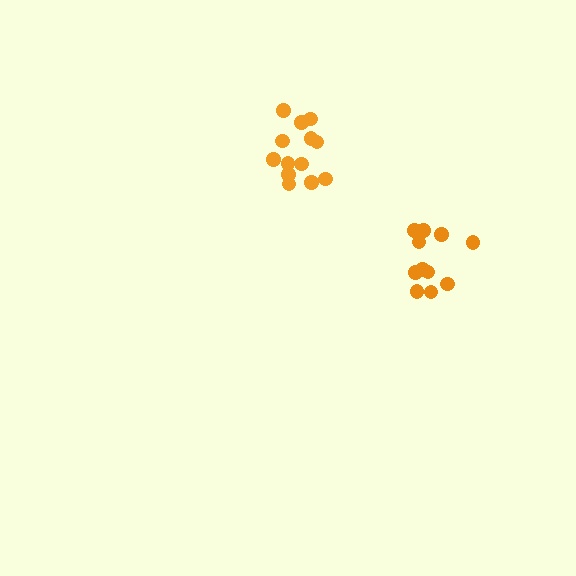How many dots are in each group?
Group 1: 13 dots, Group 2: 11 dots (24 total).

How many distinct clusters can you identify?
There are 2 distinct clusters.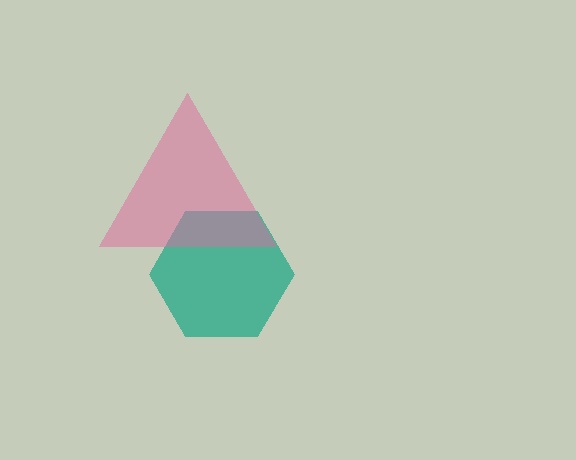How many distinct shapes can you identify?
There are 2 distinct shapes: a teal hexagon, a pink triangle.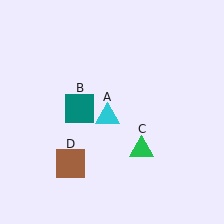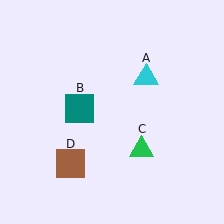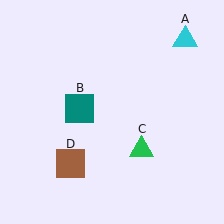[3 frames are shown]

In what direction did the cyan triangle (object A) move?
The cyan triangle (object A) moved up and to the right.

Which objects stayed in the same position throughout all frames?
Teal square (object B) and green triangle (object C) and brown square (object D) remained stationary.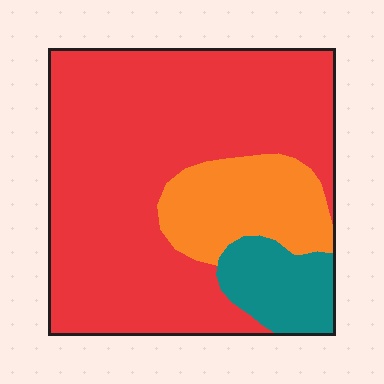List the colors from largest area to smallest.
From largest to smallest: red, orange, teal.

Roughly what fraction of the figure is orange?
Orange takes up about one sixth (1/6) of the figure.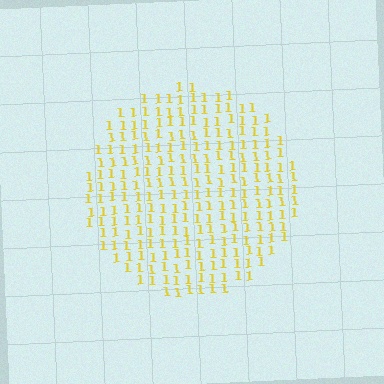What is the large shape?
The large shape is a circle.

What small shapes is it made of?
It is made of small digit 1's.